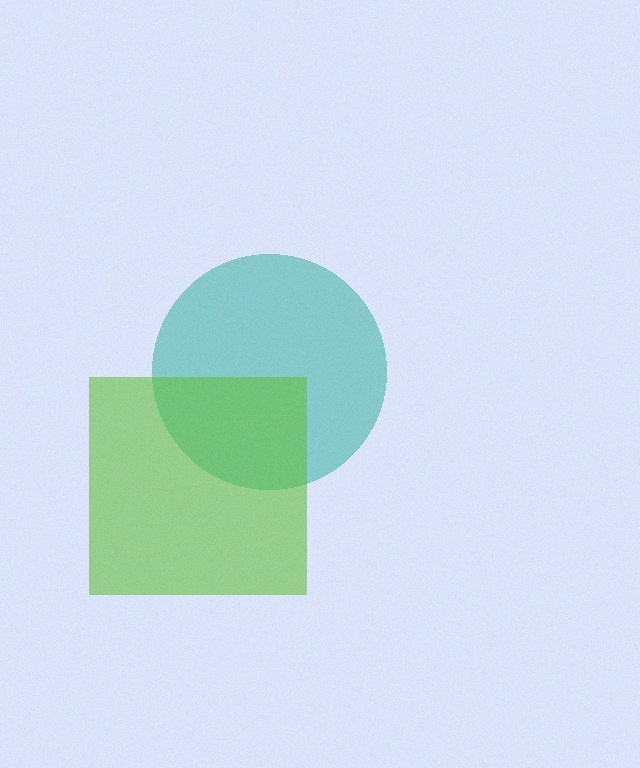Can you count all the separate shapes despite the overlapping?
Yes, there are 2 separate shapes.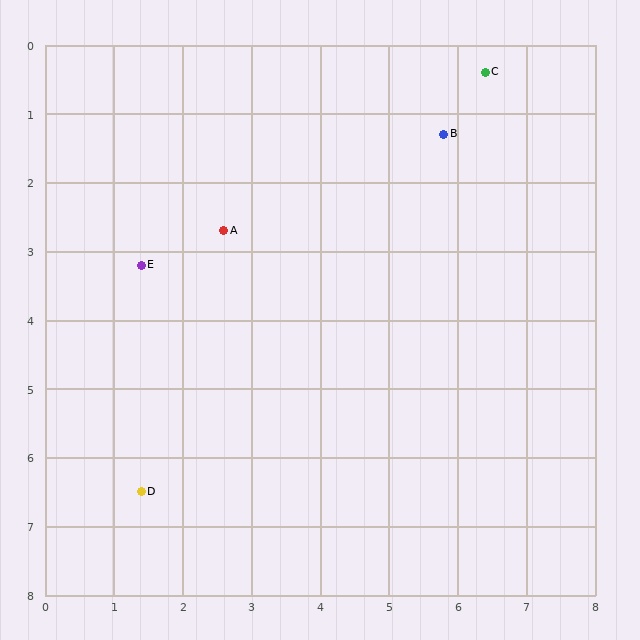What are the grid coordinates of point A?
Point A is at approximately (2.6, 2.7).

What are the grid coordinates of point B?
Point B is at approximately (5.8, 1.3).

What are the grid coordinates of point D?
Point D is at approximately (1.4, 6.5).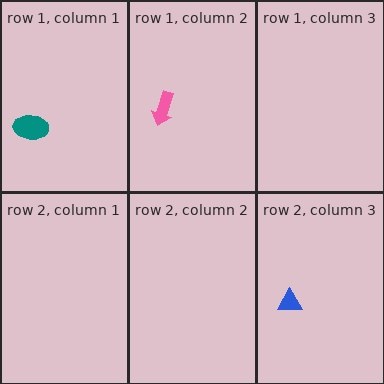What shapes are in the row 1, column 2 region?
The pink arrow.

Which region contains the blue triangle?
The row 2, column 3 region.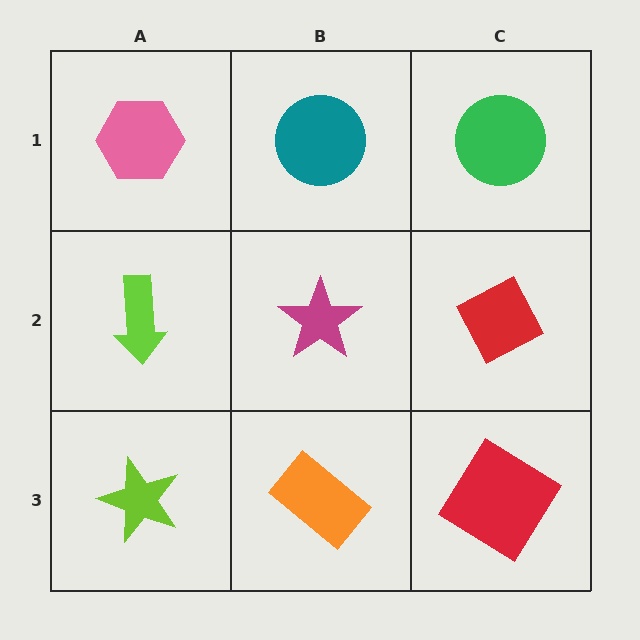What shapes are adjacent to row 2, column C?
A green circle (row 1, column C), a red diamond (row 3, column C), a magenta star (row 2, column B).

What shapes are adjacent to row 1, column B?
A magenta star (row 2, column B), a pink hexagon (row 1, column A), a green circle (row 1, column C).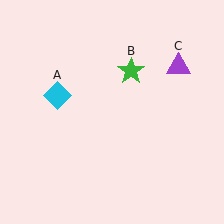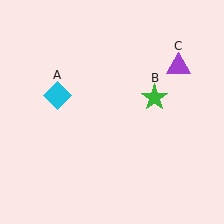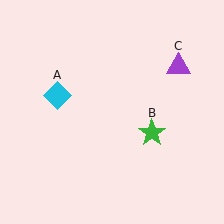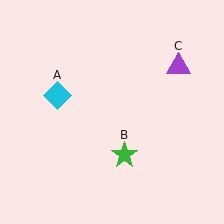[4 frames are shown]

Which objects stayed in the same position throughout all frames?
Cyan diamond (object A) and purple triangle (object C) remained stationary.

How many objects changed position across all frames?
1 object changed position: green star (object B).